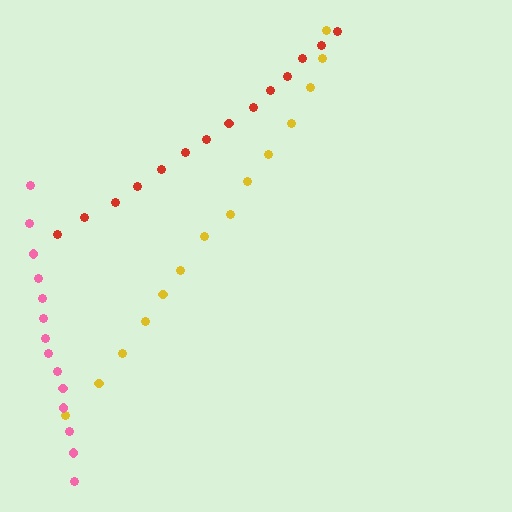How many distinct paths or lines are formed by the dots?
There are 3 distinct paths.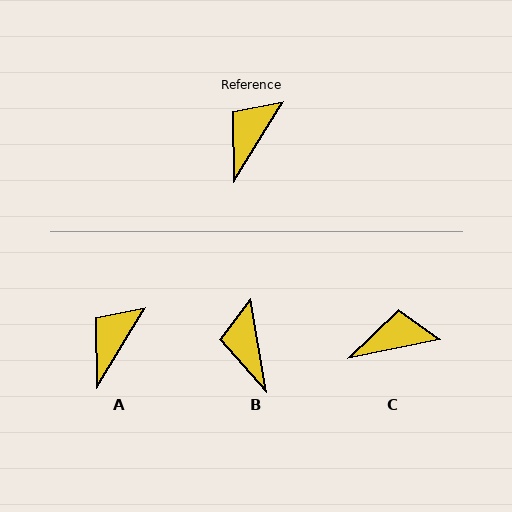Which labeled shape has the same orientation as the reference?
A.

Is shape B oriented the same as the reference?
No, it is off by about 41 degrees.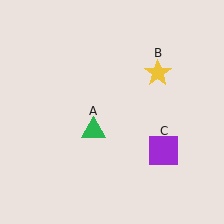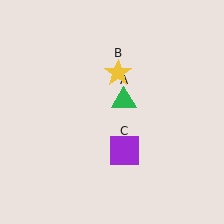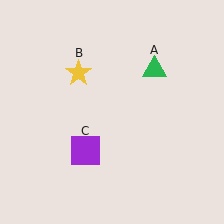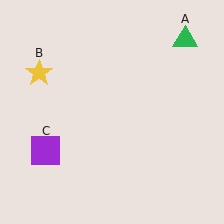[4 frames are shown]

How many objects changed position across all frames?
3 objects changed position: green triangle (object A), yellow star (object B), purple square (object C).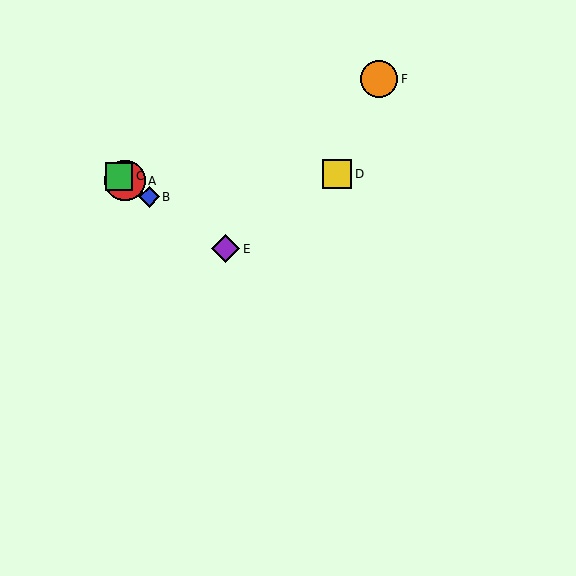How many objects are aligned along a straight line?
4 objects (A, B, C, E) are aligned along a straight line.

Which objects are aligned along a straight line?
Objects A, B, C, E are aligned along a straight line.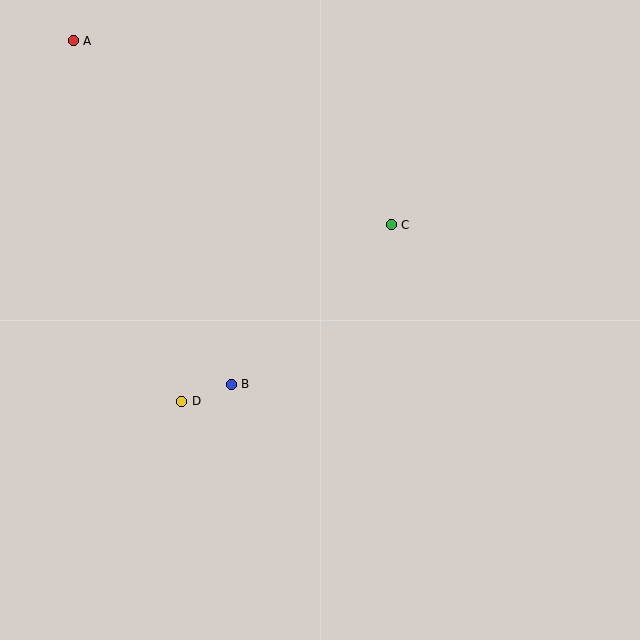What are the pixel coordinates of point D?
Point D is at (182, 401).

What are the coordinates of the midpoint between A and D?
The midpoint between A and D is at (128, 221).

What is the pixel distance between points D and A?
The distance between D and A is 376 pixels.